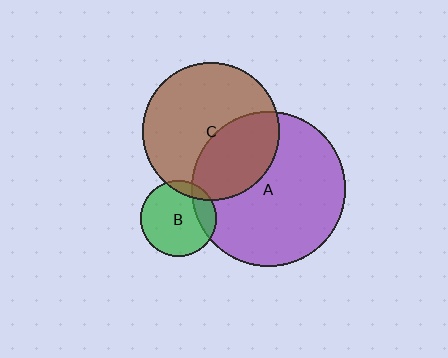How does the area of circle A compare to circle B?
Approximately 4.1 times.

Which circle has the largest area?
Circle A (purple).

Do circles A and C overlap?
Yes.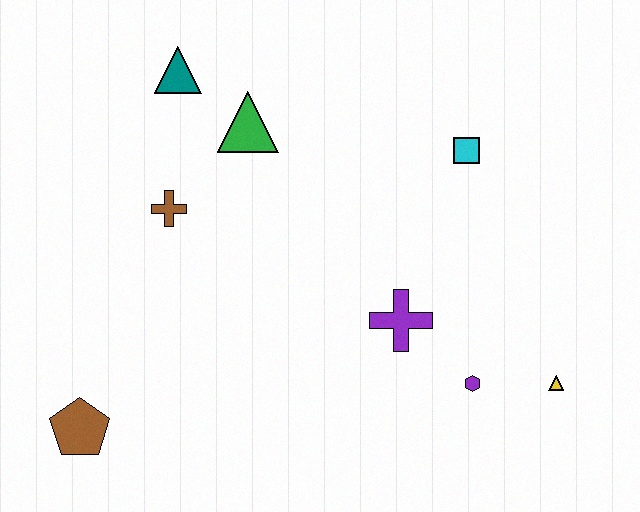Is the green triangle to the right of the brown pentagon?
Yes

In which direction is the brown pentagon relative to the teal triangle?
The brown pentagon is below the teal triangle.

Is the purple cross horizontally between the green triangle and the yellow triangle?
Yes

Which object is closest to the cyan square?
The purple cross is closest to the cyan square.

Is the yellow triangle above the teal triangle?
No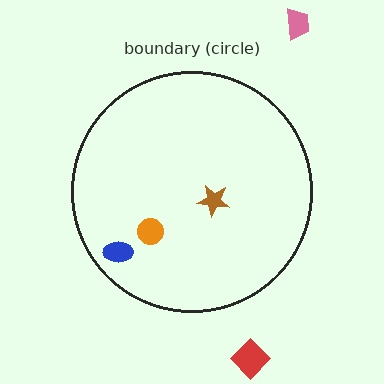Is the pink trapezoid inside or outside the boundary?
Outside.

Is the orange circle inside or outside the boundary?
Inside.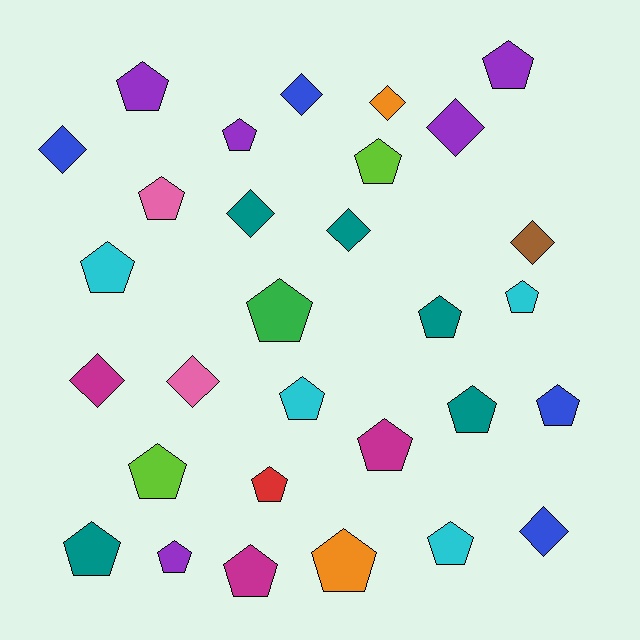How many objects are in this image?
There are 30 objects.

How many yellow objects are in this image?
There are no yellow objects.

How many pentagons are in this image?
There are 20 pentagons.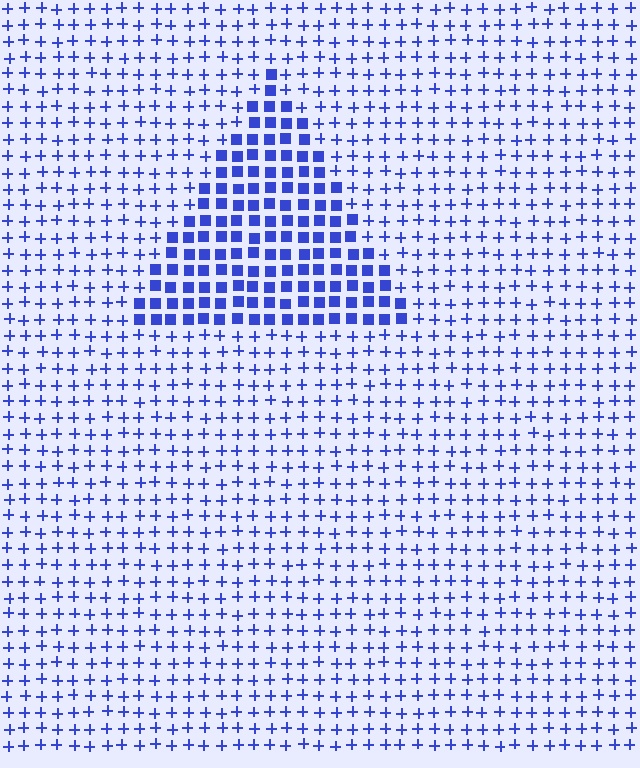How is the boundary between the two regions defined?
The boundary is defined by a change in element shape: squares inside vs. plus signs outside. All elements share the same color and spacing.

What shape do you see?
I see a triangle.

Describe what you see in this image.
The image is filled with small blue elements arranged in a uniform grid. A triangle-shaped region contains squares, while the surrounding area contains plus signs. The boundary is defined purely by the change in element shape.